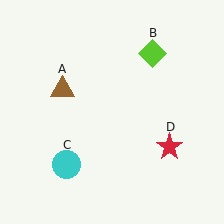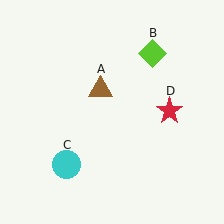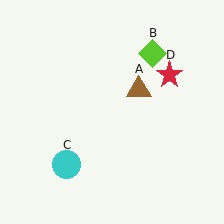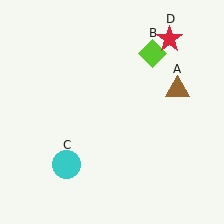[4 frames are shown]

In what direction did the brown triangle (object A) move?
The brown triangle (object A) moved right.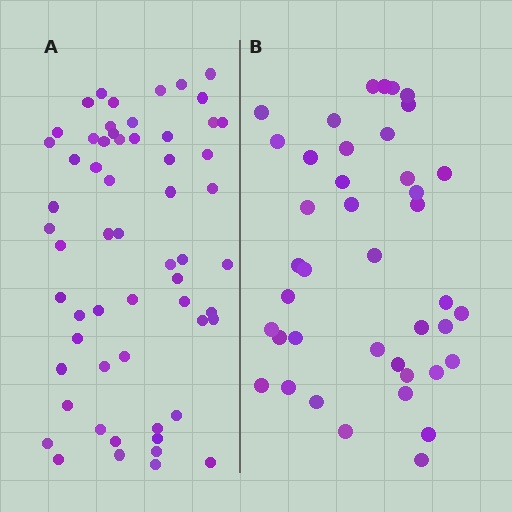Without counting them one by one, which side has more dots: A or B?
Region A (the left region) has more dots.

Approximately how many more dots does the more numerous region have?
Region A has approximately 20 more dots than region B.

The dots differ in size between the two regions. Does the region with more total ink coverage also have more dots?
No. Region B has more total ink coverage because its dots are larger, but region A actually contains more individual dots. Total area can be misleading — the number of items is what matters here.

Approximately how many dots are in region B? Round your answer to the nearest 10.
About 40 dots. (The exact count is 41, which rounds to 40.)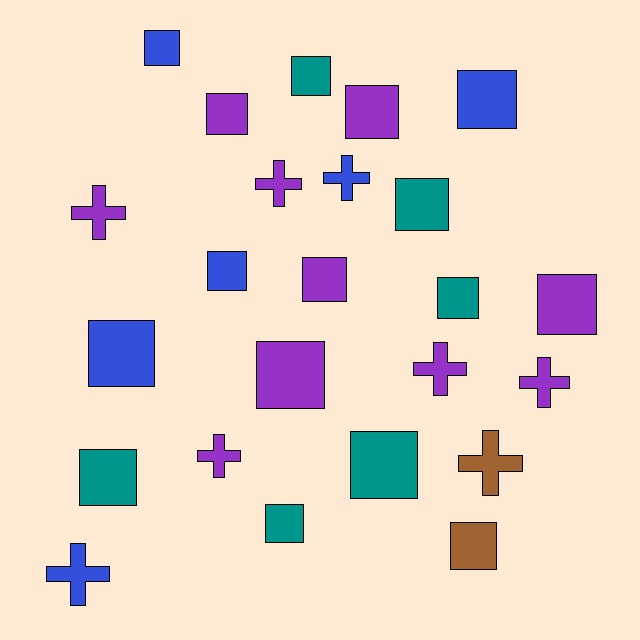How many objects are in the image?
There are 24 objects.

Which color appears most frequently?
Purple, with 10 objects.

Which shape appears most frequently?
Square, with 16 objects.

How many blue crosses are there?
There are 2 blue crosses.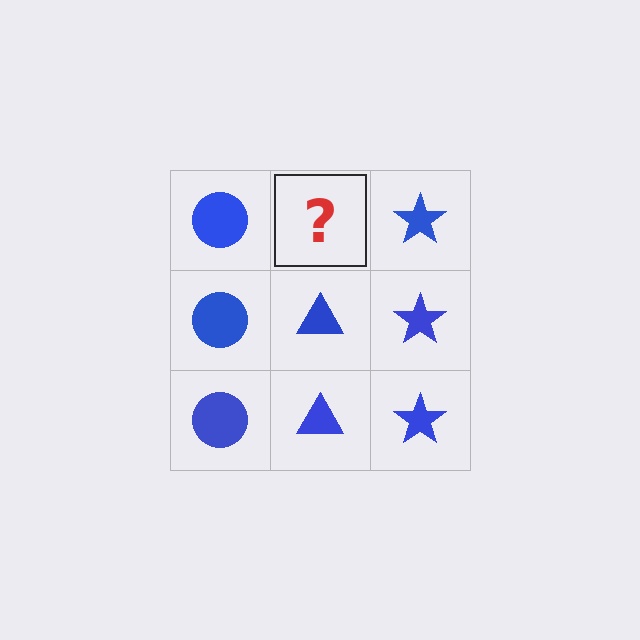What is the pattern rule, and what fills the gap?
The rule is that each column has a consistent shape. The gap should be filled with a blue triangle.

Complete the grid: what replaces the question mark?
The question mark should be replaced with a blue triangle.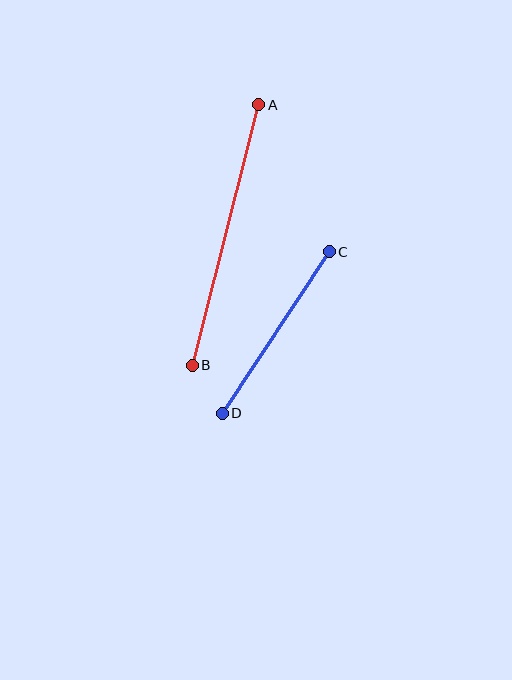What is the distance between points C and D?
The distance is approximately 194 pixels.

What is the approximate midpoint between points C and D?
The midpoint is at approximately (276, 332) pixels.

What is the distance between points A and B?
The distance is approximately 269 pixels.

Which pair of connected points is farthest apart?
Points A and B are farthest apart.